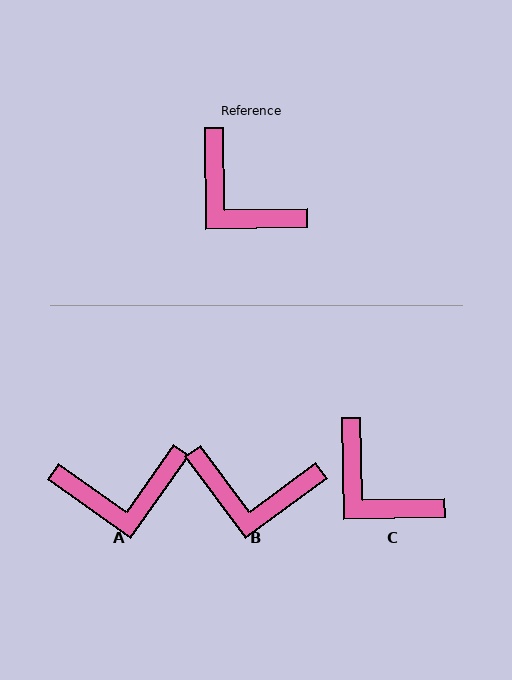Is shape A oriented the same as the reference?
No, it is off by about 53 degrees.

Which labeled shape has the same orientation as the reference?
C.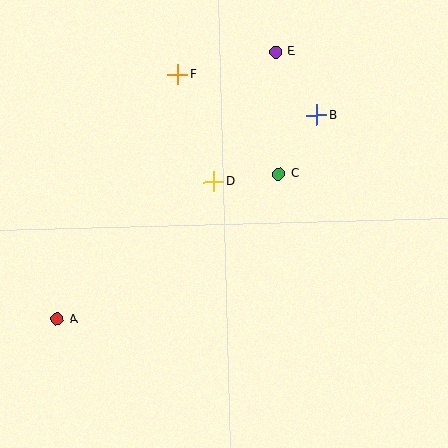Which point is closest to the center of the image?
Point D at (214, 182) is closest to the center.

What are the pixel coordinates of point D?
Point D is at (214, 182).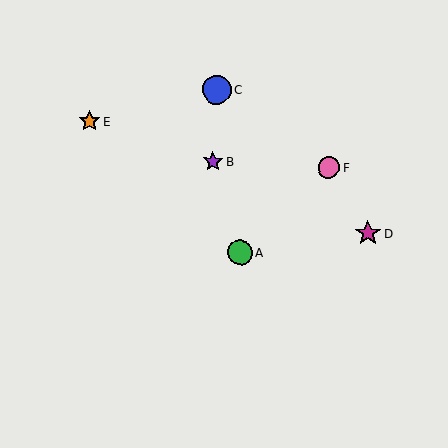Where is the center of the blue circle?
The center of the blue circle is at (217, 90).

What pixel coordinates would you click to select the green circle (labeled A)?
Click at (240, 252) to select the green circle A.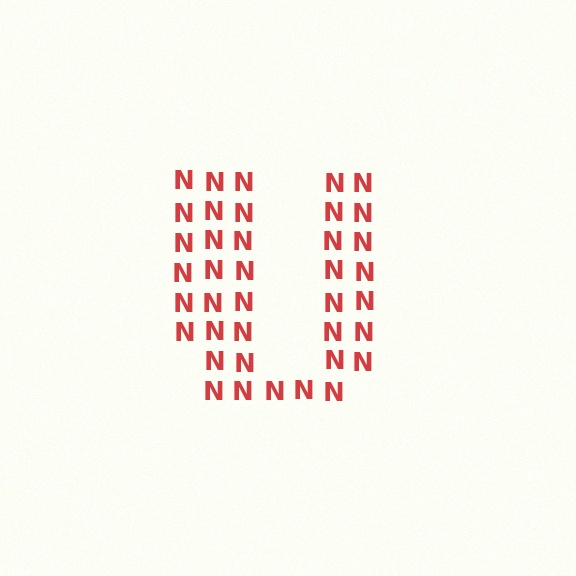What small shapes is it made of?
It is made of small letter N's.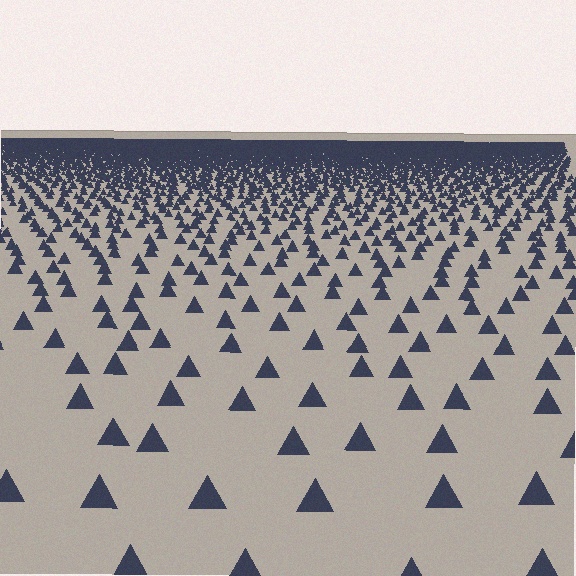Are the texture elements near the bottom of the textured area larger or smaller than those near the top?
Larger. Near the bottom, elements are closer to the viewer and appear at a bigger on-screen size.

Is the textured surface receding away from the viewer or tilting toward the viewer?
The surface is receding away from the viewer. Texture elements get smaller and denser toward the top.